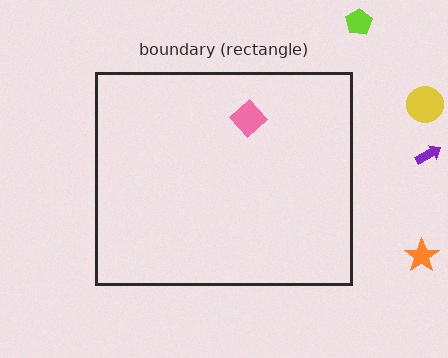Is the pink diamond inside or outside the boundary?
Inside.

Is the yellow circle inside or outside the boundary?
Outside.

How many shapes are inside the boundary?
1 inside, 4 outside.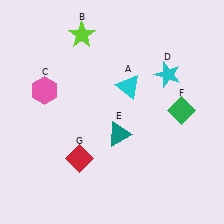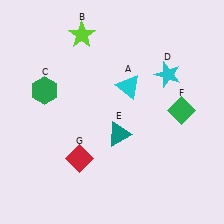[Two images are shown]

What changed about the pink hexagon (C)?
In Image 1, C is pink. In Image 2, it changed to green.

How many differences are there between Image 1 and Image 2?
There is 1 difference between the two images.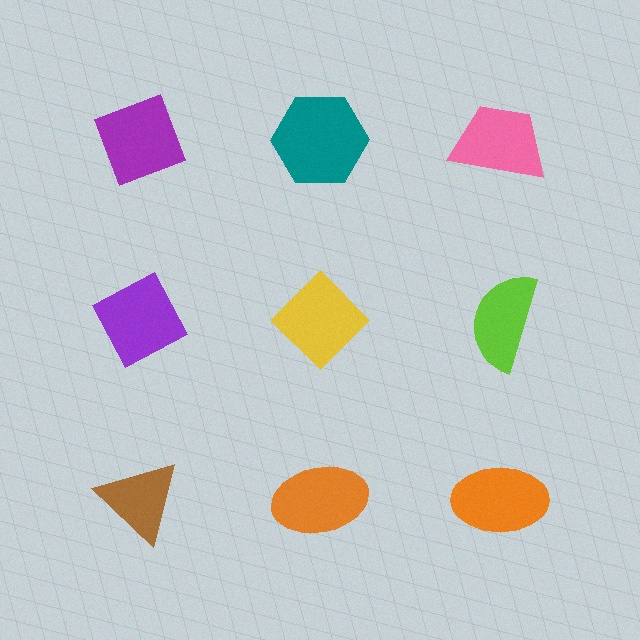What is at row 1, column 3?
A pink trapezoid.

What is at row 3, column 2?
An orange ellipse.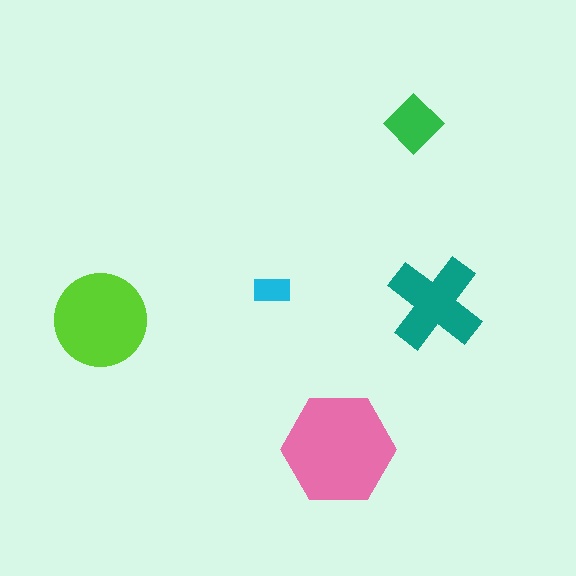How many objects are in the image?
There are 5 objects in the image.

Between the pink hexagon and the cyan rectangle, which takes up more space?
The pink hexagon.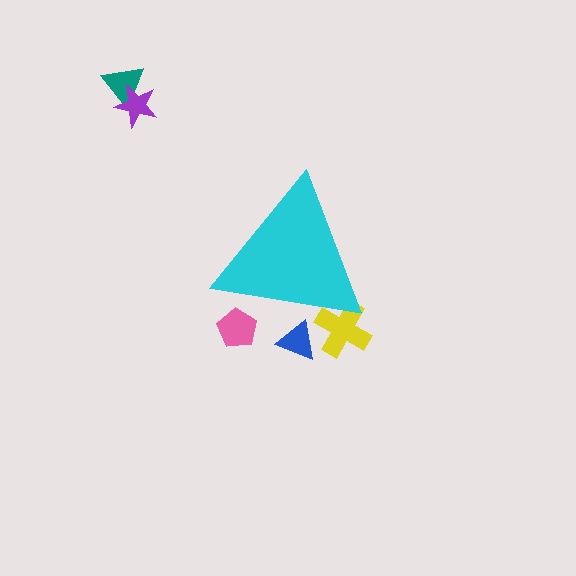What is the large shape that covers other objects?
A cyan triangle.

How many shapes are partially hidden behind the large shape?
3 shapes are partially hidden.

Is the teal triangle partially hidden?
No, the teal triangle is fully visible.